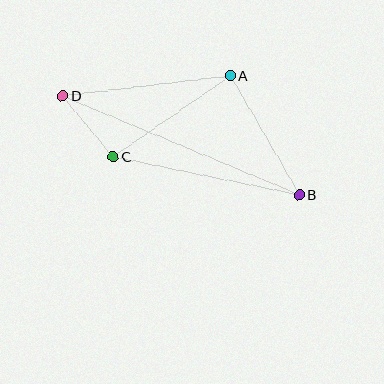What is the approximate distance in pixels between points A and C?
The distance between A and C is approximately 143 pixels.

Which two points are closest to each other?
Points C and D are closest to each other.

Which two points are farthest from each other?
Points B and D are farthest from each other.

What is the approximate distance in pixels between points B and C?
The distance between B and C is approximately 190 pixels.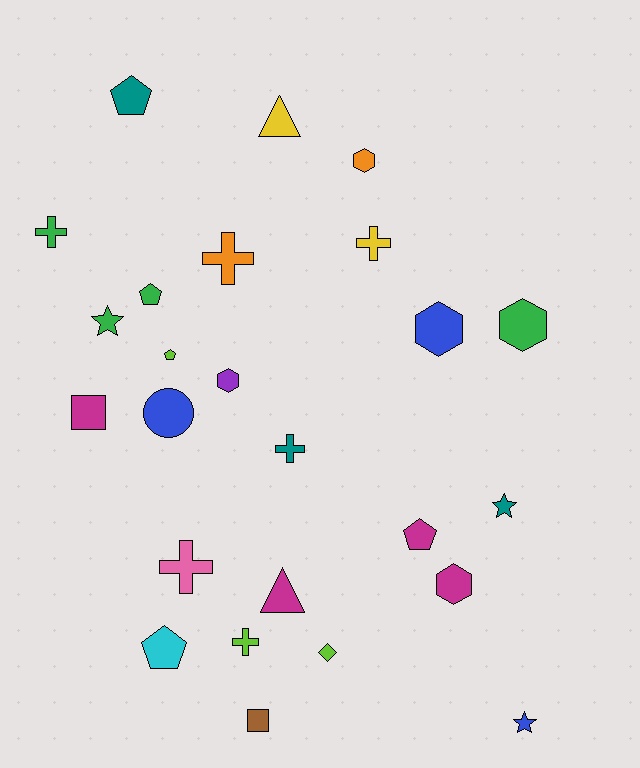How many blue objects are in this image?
There are 3 blue objects.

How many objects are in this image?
There are 25 objects.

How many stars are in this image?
There are 3 stars.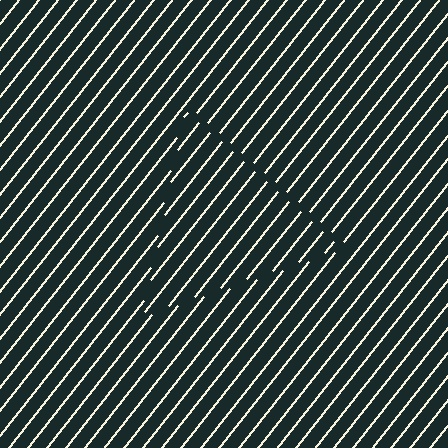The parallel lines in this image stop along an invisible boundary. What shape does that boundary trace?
An illusory triangle. The interior of the shape contains the same grating, shifted by half a period — the contour is defined by the phase discontinuity where line-ends from the inner and outer gratings abut.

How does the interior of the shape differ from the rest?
The interior of the shape contains the same grating, shifted by half a period — the contour is defined by the phase discontinuity where line-ends from the inner and outer gratings abut.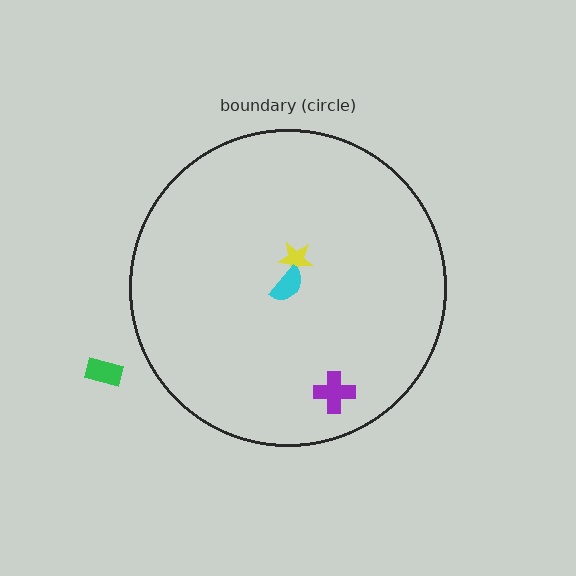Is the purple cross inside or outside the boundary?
Inside.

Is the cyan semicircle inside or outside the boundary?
Inside.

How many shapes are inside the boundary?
3 inside, 1 outside.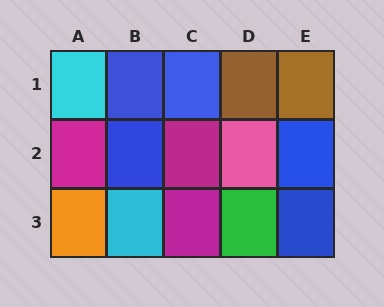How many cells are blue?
5 cells are blue.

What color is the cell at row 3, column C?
Magenta.